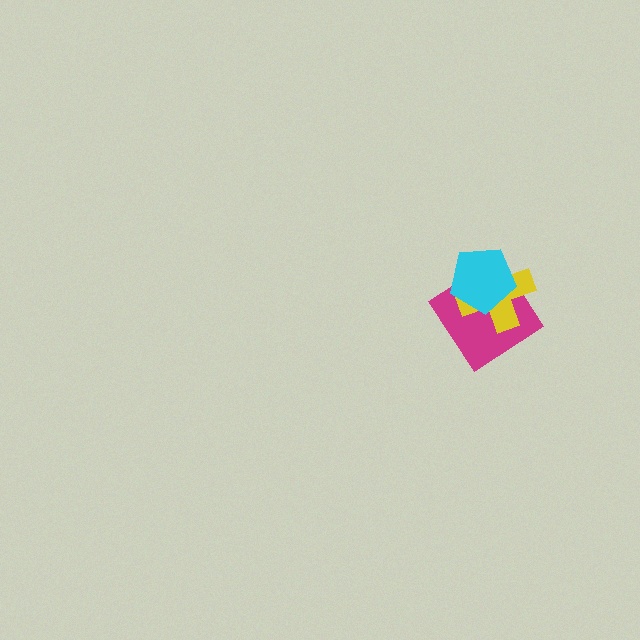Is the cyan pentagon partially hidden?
No, no other shape covers it.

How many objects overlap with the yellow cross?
2 objects overlap with the yellow cross.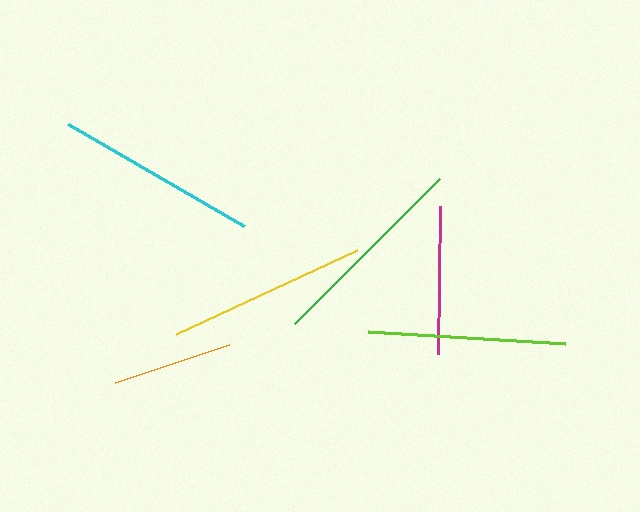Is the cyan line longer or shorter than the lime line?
The cyan line is longer than the lime line.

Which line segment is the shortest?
The orange line is the shortest at approximately 119 pixels.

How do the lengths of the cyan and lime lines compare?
The cyan and lime lines are approximately the same length.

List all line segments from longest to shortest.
From longest to shortest: green, cyan, yellow, lime, magenta, orange.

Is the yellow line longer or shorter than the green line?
The green line is longer than the yellow line.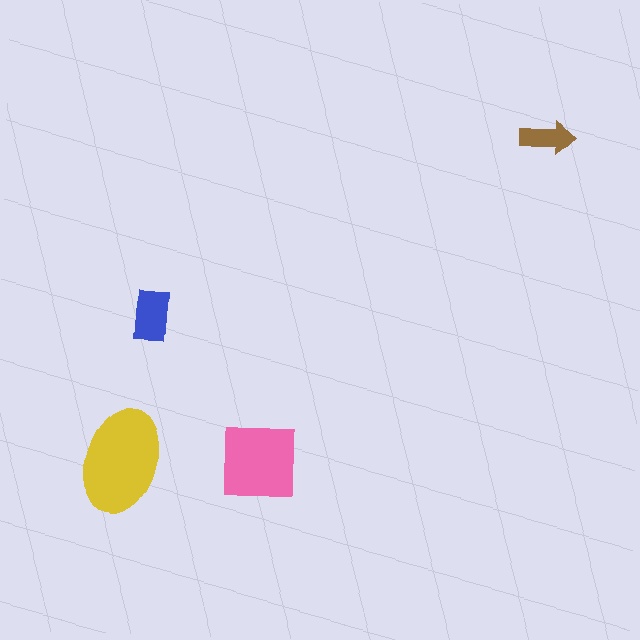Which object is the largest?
The yellow ellipse.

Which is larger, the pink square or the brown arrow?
The pink square.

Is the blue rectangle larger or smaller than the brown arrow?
Larger.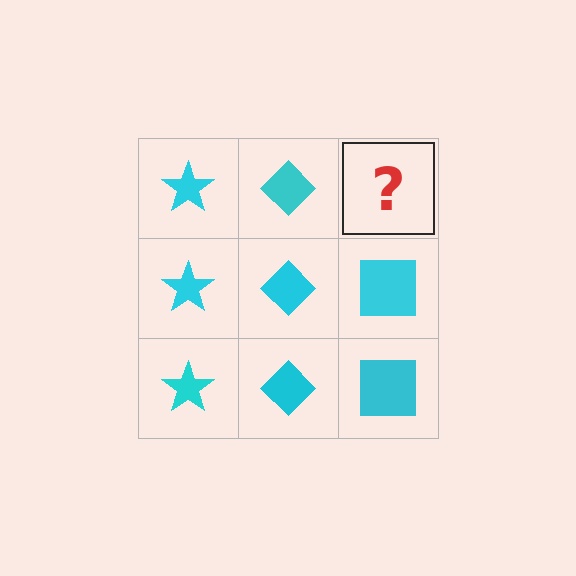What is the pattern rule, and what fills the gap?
The rule is that each column has a consistent shape. The gap should be filled with a cyan square.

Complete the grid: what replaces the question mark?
The question mark should be replaced with a cyan square.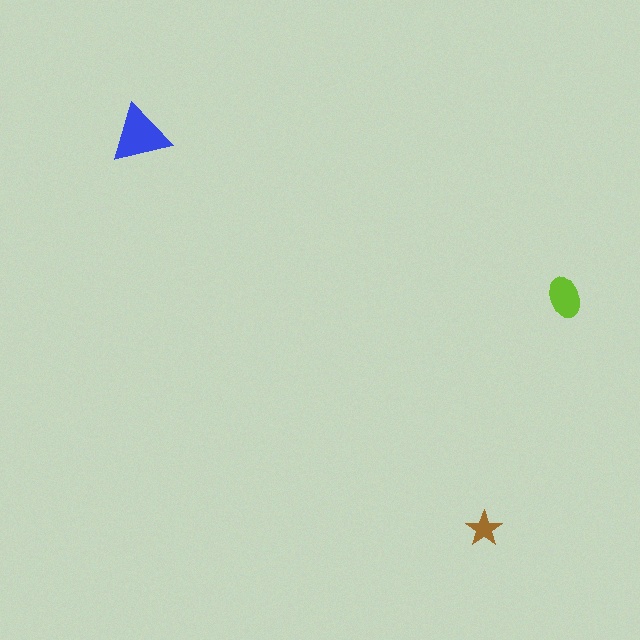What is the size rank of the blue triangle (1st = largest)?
1st.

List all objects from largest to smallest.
The blue triangle, the lime ellipse, the brown star.